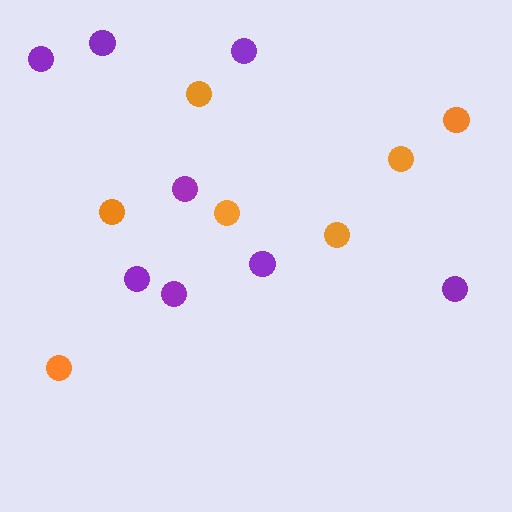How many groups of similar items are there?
There are 2 groups: one group of orange circles (7) and one group of purple circles (8).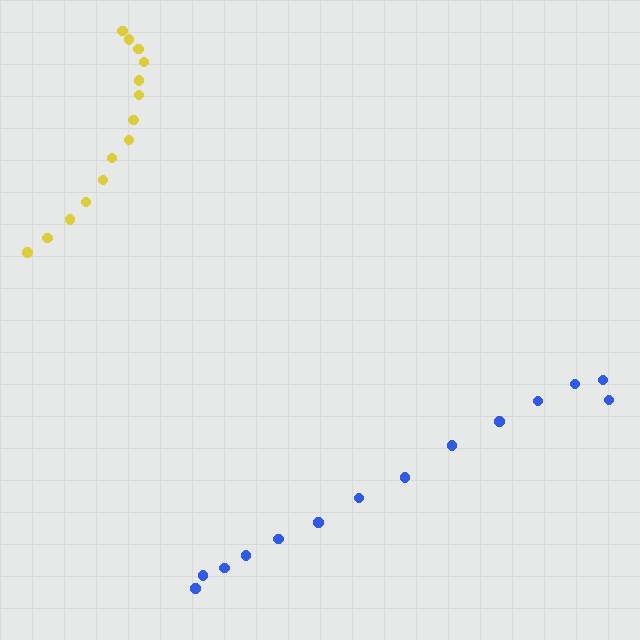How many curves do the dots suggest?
There are 2 distinct paths.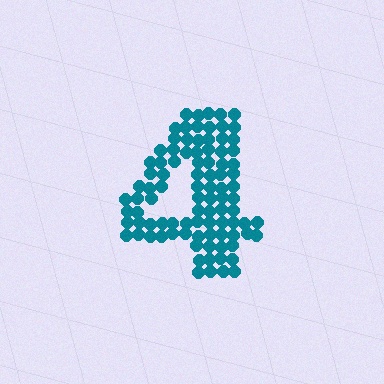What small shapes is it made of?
It is made of small circles.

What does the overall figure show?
The overall figure shows the digit 4.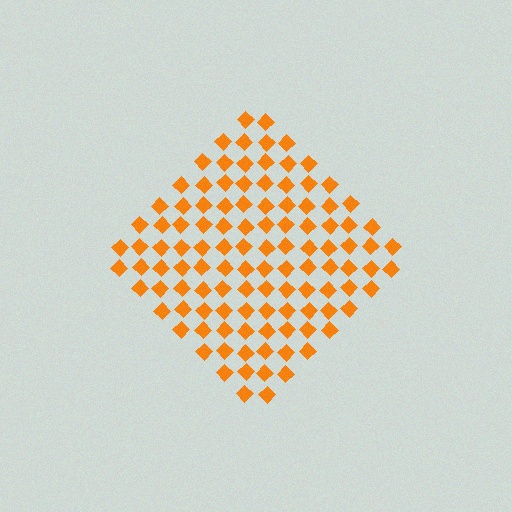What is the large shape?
The large shape is a diamond.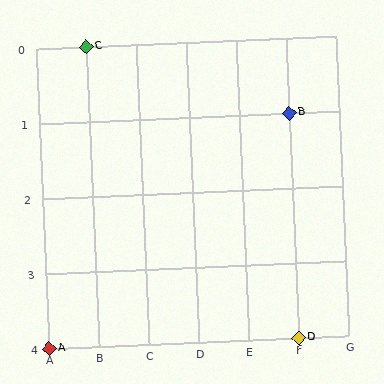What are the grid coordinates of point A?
Point A is at grid coordinates (A, 4).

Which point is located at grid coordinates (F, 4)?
Point D is at (F, 4).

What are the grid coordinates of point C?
Point C is at grid coordinates (B, 0).